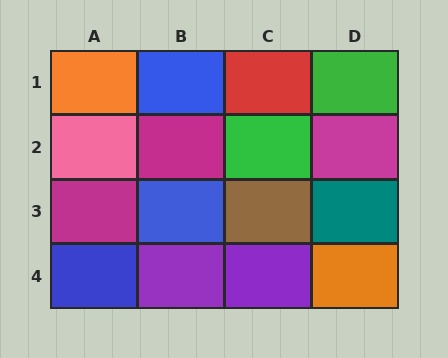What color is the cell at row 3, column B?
Blue.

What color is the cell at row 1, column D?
Green.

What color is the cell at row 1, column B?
Blue.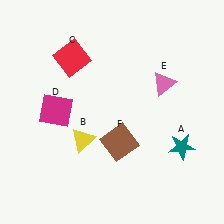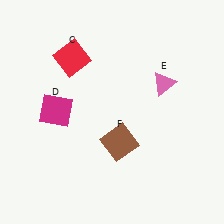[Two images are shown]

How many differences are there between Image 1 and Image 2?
There are 2 differences between the two images.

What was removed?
The teal star (A), the yellow triangle (B) were removed in Image 2.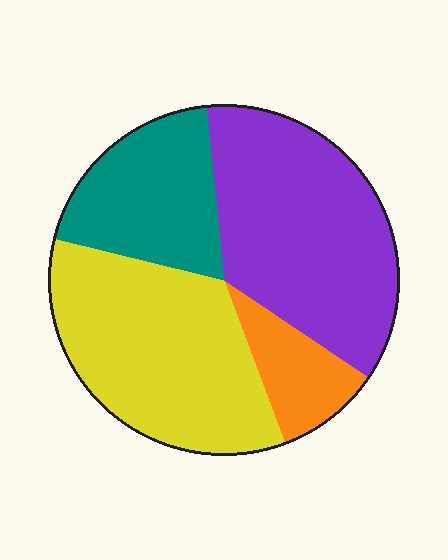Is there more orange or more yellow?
Yellow.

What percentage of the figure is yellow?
Yellow takes up between a quarter and a half of the figure.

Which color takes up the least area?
Orange, at roughly 10%.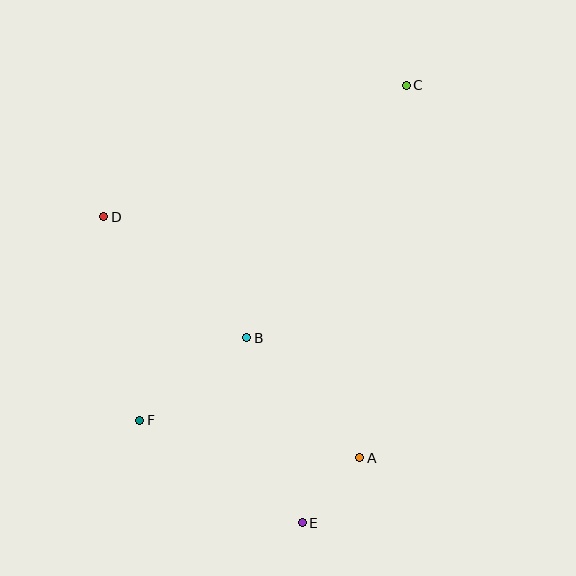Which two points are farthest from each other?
Points C and E are farthest from each other.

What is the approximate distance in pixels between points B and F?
The distance between B and F is approximately 135 pixels.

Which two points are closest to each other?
Points A and E are closest to each other.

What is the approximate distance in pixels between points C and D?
The distance between C and D is approximately 330 pixels.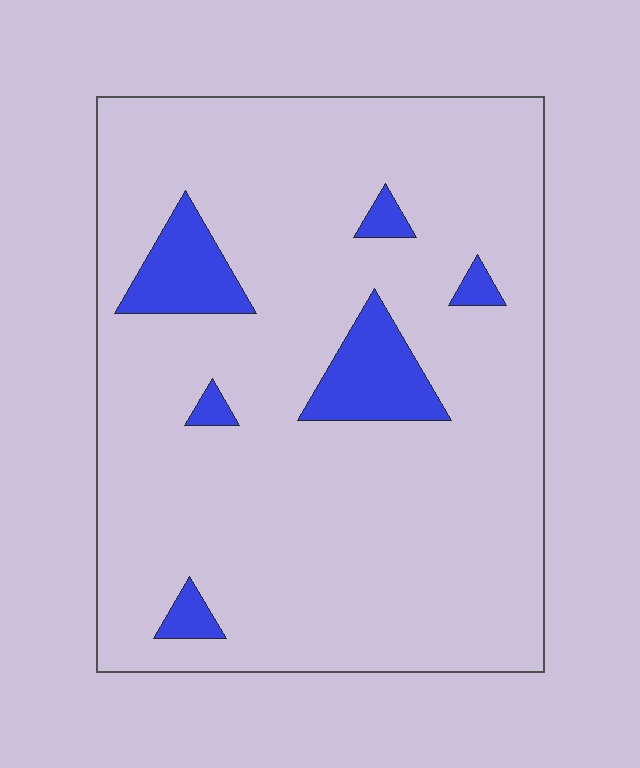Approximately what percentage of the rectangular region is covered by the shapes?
Approximately 10%.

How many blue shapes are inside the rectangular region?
6.